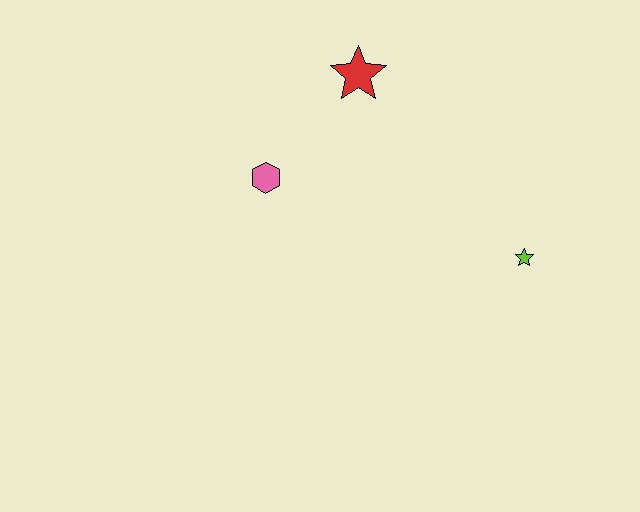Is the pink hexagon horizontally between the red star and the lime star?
No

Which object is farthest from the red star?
The lime star is farthest from the red star.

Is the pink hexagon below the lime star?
No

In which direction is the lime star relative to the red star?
The lime star is below the red star.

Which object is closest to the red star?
The pink hexagon is closest to the red star.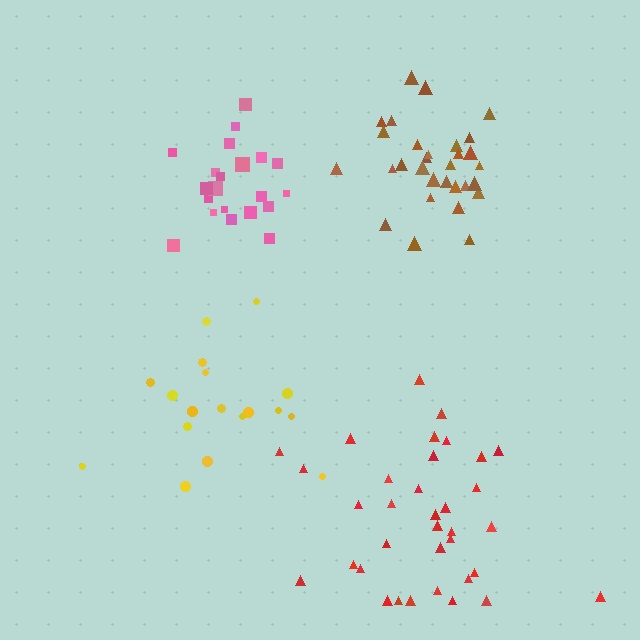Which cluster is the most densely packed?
Brown.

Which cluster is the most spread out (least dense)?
Red.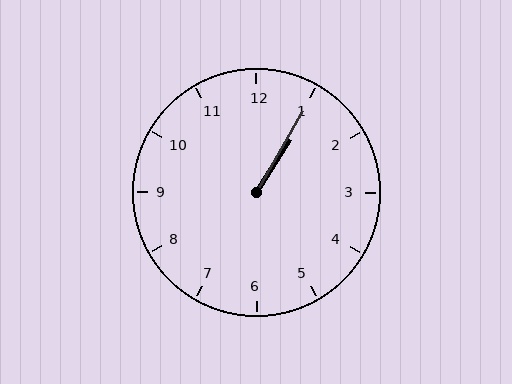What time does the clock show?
1:05.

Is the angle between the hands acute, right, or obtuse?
It is acute.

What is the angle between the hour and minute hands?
Approximately 2 degrees.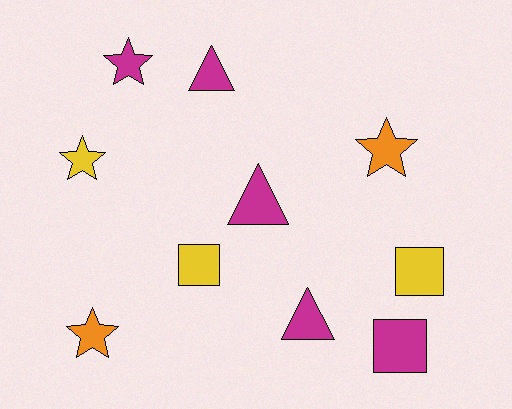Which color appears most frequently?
Magenta, with 5 objects.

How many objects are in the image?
There are 10 objects.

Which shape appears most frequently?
Star, with 4 objects.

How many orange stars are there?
There are 2 orange stars.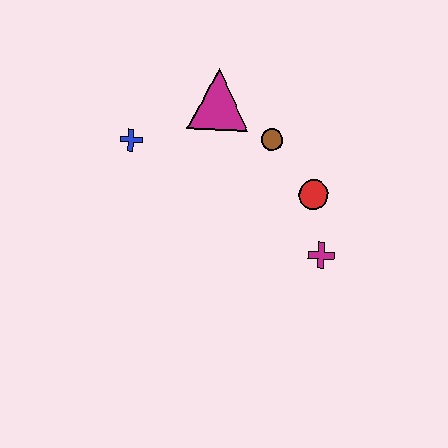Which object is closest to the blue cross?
The magenta triangle is closest to the blue cross.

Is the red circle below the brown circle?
Yes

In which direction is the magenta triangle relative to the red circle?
The magenta triangle is to the left of the red circle.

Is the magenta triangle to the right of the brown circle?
No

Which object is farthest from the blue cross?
The magenta cross is farthest from the blue cross.